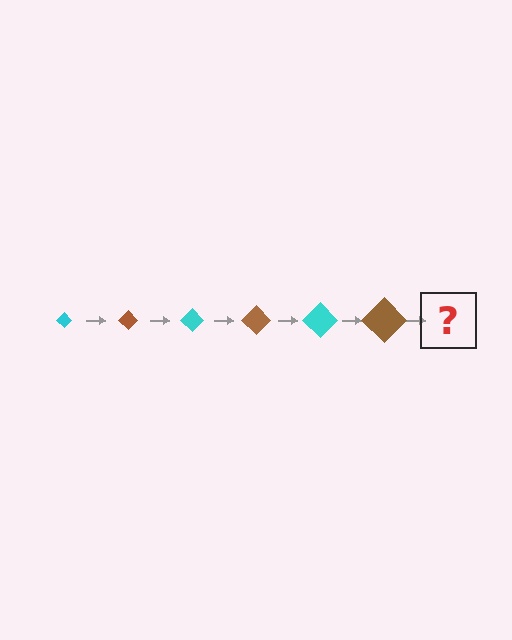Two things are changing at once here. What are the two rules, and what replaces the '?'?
The two rules are that the diamond grows larger each step and the color cycles through cyan and brown. The '?' should be a cyan diamond, larger than the previous one.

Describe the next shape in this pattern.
It should be a cyan diamond, larger than the previous one.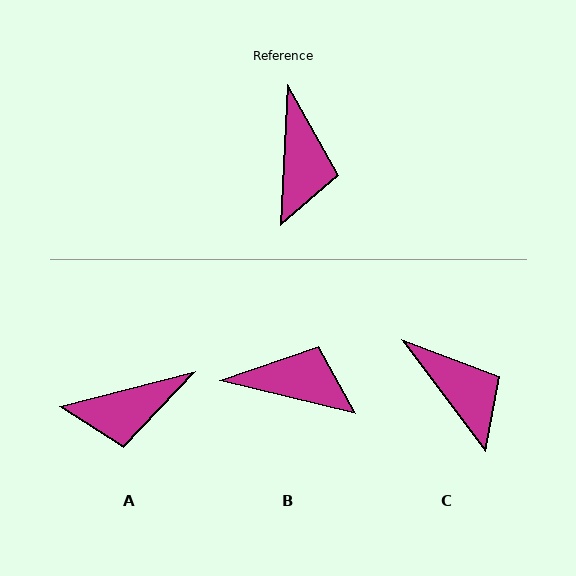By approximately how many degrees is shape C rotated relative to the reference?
Approximately 39 degrees counter-clockwise.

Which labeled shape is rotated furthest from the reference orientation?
B, about 79 degrees away.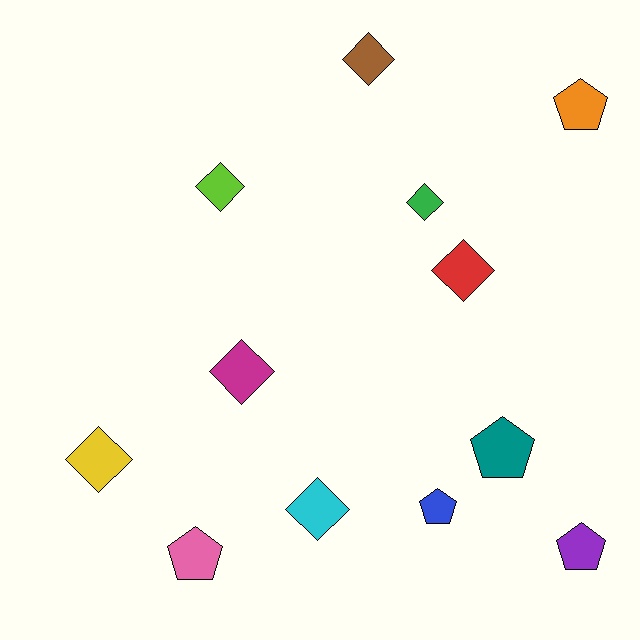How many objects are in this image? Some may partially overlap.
There are 12 objects.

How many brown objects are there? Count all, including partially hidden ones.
There is 1 brown object.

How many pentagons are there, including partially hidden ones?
There are 5 pentagons.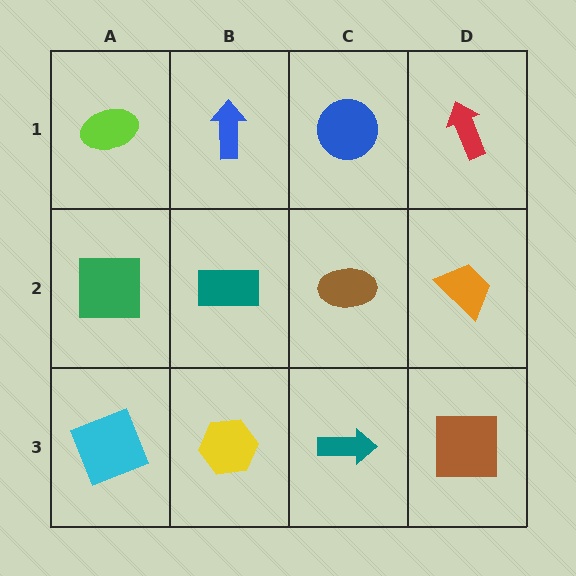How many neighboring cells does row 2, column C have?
4.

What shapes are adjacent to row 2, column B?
A blue arrow (row 1, column B), a yellow hexagon (row 3, column B), a green square (row 2, column A), a brown ellipse (row 2, column C).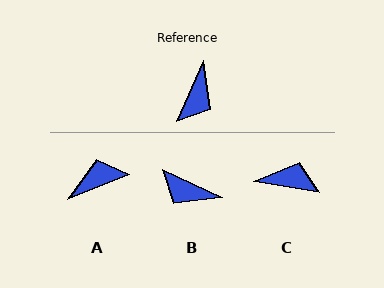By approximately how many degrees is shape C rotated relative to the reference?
Approximately 104 degrees counter-clockwise.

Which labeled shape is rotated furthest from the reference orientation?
A, about 135 degrees away.